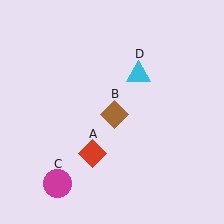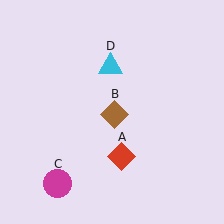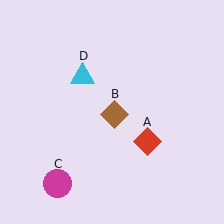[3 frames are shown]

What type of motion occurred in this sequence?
The red diamond (object A), cyan triangle (object D) rotated counterclockwise around the center of the scene.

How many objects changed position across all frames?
2 objects changed position: red diamond (object A), cyan triangle (object D).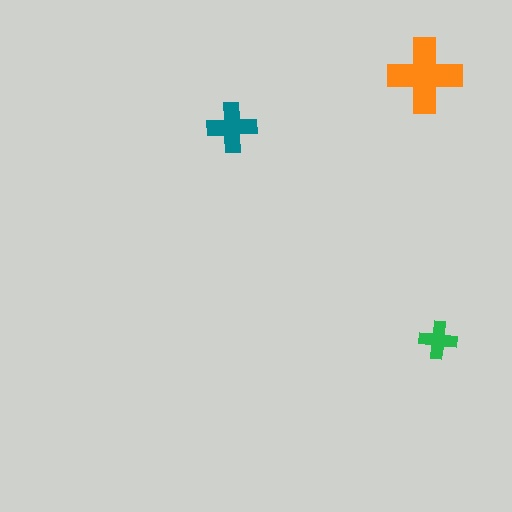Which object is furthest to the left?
The teal cross is leftmost.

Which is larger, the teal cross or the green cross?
The teal one.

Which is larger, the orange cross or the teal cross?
The orange one.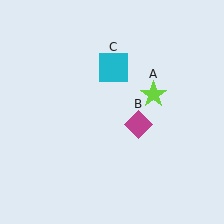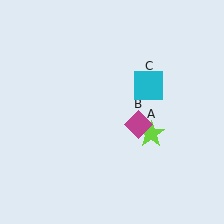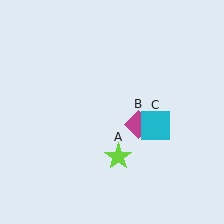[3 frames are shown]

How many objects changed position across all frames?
2 objects changed position: lime star (object A), cyan square (object C).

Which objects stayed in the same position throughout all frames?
Magenta diamond (object B) remained stationary.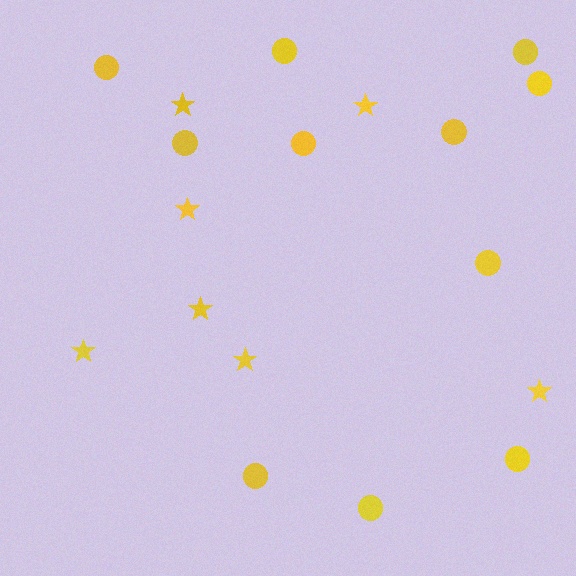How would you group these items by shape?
There are 2 groups: one group of circles (11) and one group of stars (7).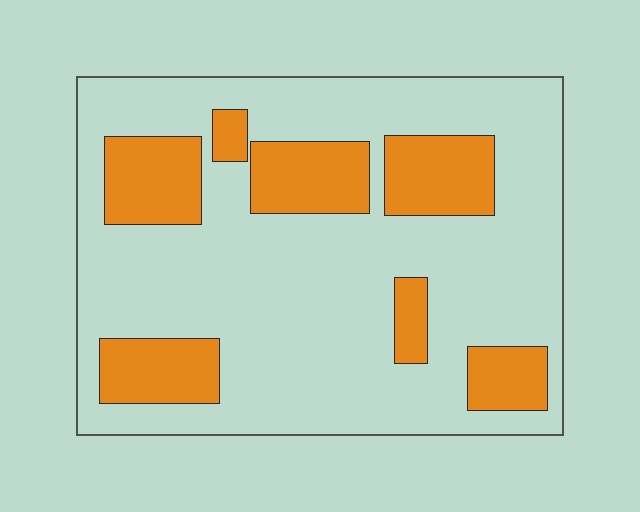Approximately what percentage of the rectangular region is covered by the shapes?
Approximately 25%.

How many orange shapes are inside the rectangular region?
7.